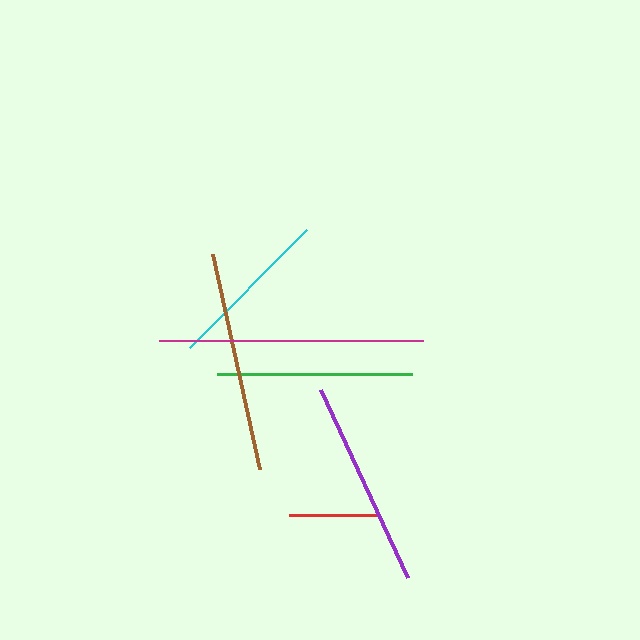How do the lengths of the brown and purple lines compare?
The brown and purple lines are approximately the same length.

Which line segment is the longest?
The magenta line is the longest at approximately 264 pixels.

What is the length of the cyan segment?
The cyan segment is approximately 166 pixels long.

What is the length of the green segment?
The green segment is approximately 196 pixels long.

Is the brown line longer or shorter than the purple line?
The brown line is longer than the purple line.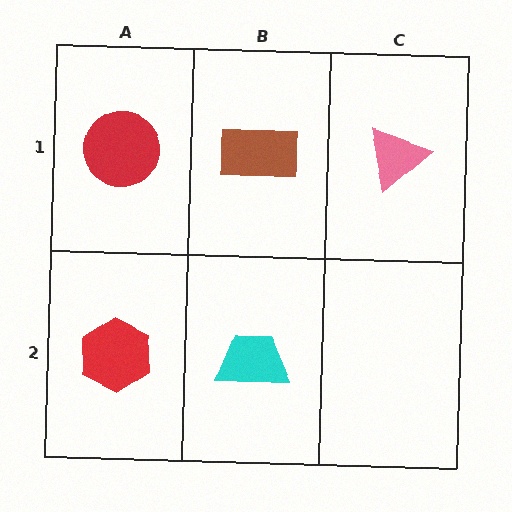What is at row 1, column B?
A brown rectangle.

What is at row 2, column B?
A cyan trapezoid.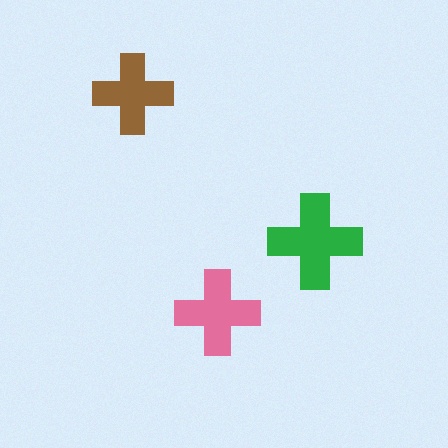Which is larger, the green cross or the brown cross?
The green one.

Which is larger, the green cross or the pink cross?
The green one.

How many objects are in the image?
There are 3 objects in the image.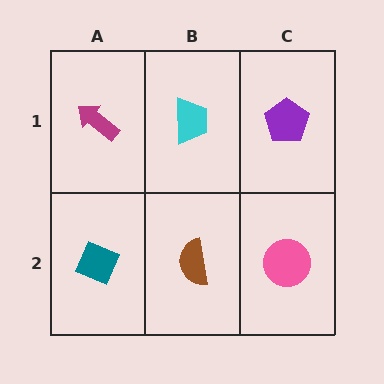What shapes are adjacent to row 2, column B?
A cyan trapezoid (row 1, column B), a teal diamond (row 2, column A), a pink circle (row 2, column C).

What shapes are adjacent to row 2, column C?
A purple pentagon (row 1, column C), a brown semicircle (row 2, column B).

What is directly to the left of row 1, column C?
A cyan trapezoid.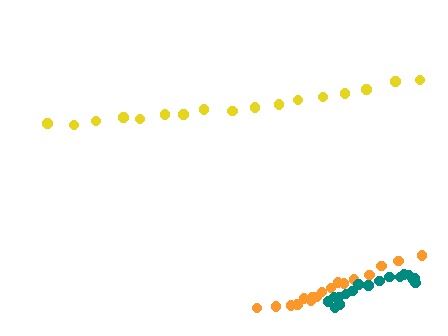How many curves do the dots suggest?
There are 3 distinct paths.